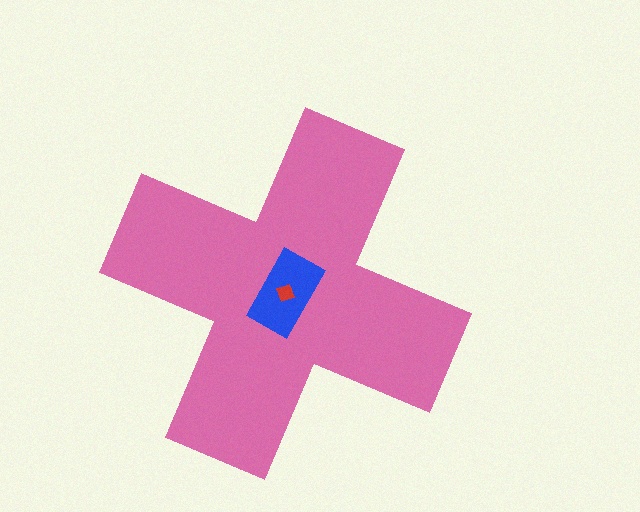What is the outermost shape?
The pink cross.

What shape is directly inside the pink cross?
The blue rectangle.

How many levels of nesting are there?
3.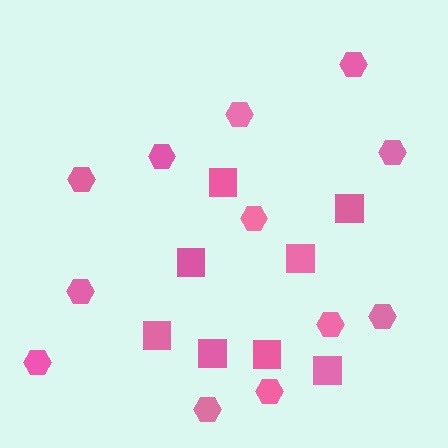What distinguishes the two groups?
There are 2 groups: one group of squares (8) and one group of hexagons (12).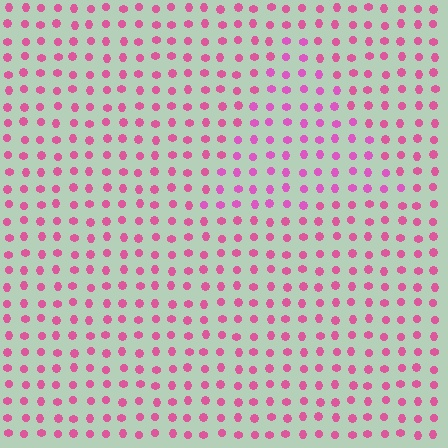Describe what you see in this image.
The image is filled with small pink elements in a uniform arrangement. A triangle-shaped region is visible where the elements are tinted to a slightly different hue, forming a subtle color boundary.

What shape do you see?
I see a triangle.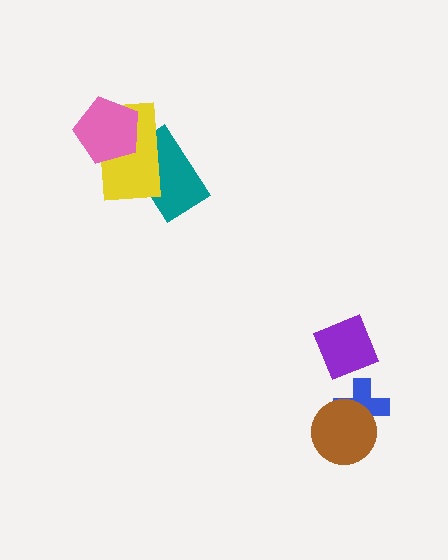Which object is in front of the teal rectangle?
The yellow rectangle is in front of the teal rectangle.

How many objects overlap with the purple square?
0 objects overlap with the purple square.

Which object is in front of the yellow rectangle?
The pink pentagon is in front of the yellow rectangle.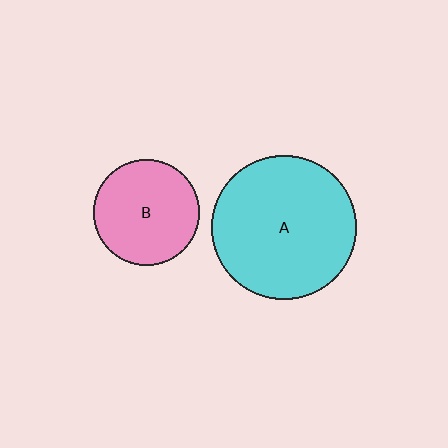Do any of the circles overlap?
No, none of the circles overlap.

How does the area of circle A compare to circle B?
Approximately 1.8 times.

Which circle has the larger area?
Circle A (cyan).